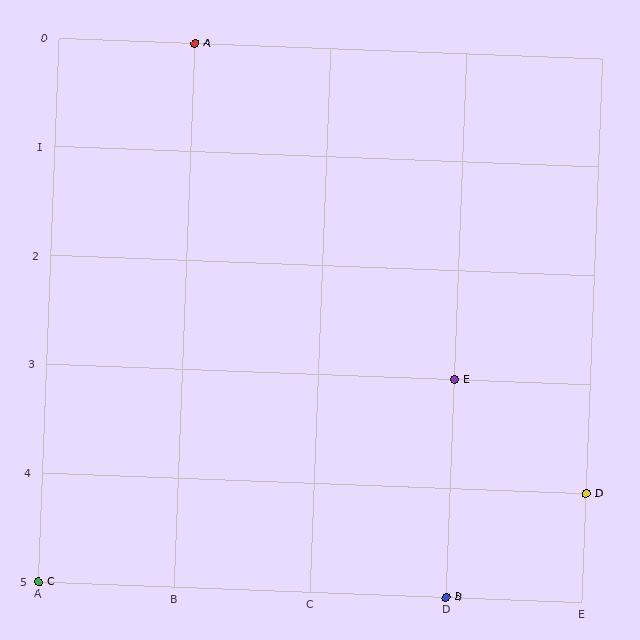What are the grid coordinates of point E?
Point E is at grid coordinates (D, 3).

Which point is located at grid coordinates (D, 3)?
Point E is at (D, 3).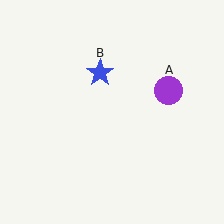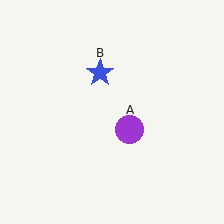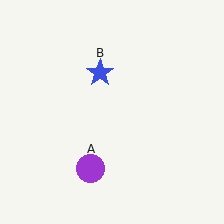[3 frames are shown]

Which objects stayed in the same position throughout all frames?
Blue star (object B) remained stationary.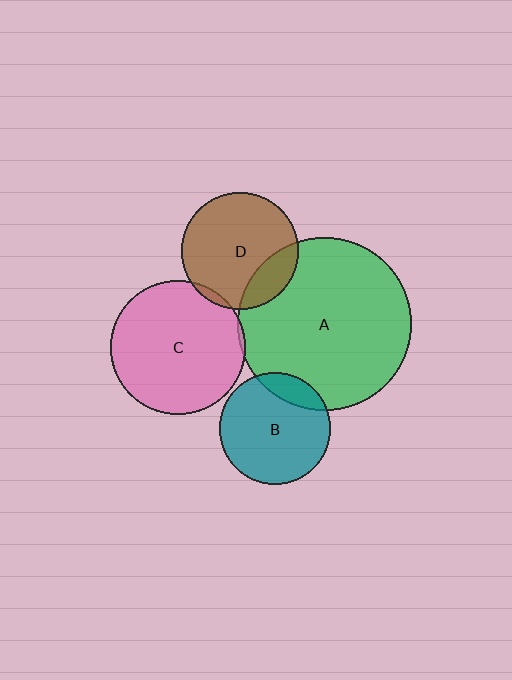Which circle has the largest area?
Circle A (green).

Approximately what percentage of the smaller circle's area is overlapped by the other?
Approximately 20%.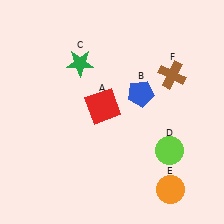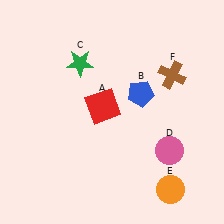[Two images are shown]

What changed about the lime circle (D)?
In Image 1, D is lime. In Image 2, it changed to pink.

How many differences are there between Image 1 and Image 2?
There is 1 difference between the two images.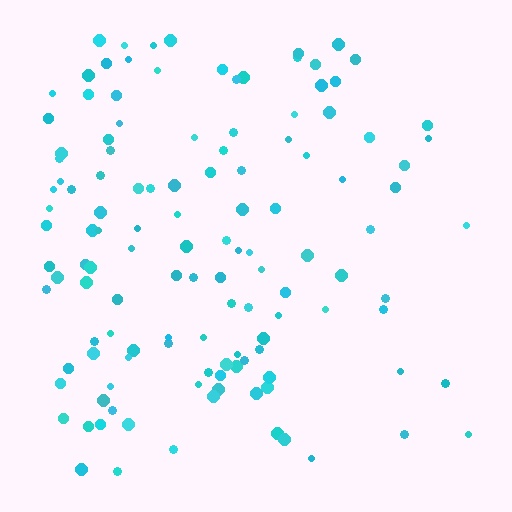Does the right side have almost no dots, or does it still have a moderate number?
Still a moderate number, just noticeably fewer than the left.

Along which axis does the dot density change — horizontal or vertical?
Horizontal.